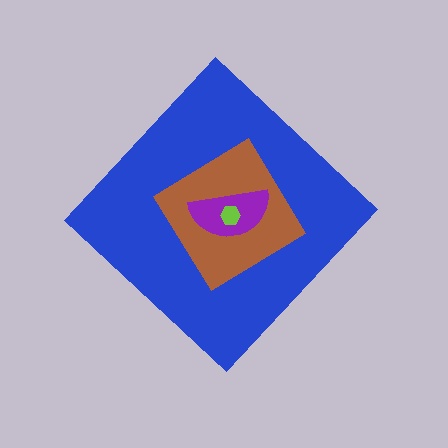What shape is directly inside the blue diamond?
The brown diamond.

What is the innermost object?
The lime hexagon.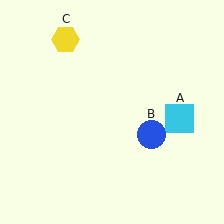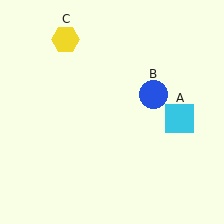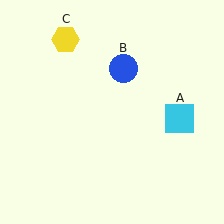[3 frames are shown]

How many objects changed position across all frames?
1 object changed position: blue circle (object B).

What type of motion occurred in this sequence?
The blue circle (object B) rotated counterclockwise around the center of the scene.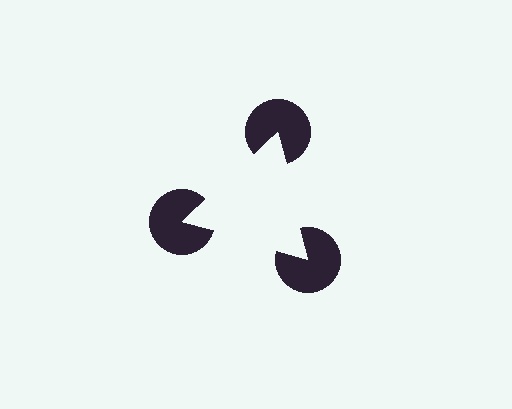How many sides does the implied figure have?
3 sides.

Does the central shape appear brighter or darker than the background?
It typically appears slightly brighter than the background, even though no actual brightness change is drawn.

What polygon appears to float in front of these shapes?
An illusory triangle — its edges are inferred from the aligned wedge cuts in the pac-man discs, not physically drawn.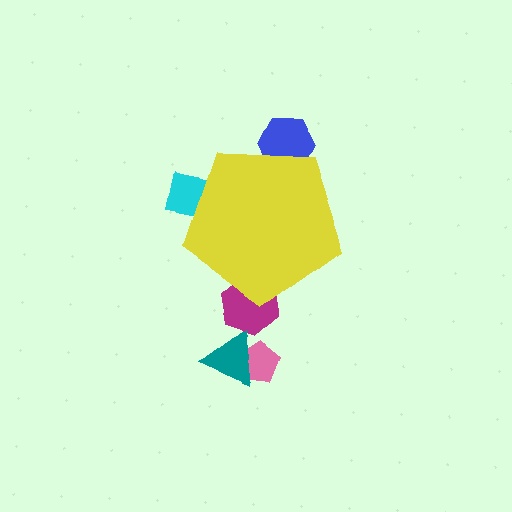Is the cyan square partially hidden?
Yes, the cyan square is partially hidden behind the yellow pentagon.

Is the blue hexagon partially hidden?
Yes, the blue hexagon is partially hidden behind the yellow pentagon.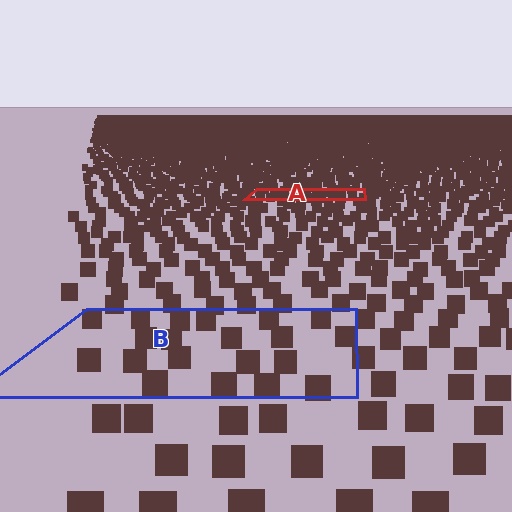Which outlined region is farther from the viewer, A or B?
Region A is farther from the viewer — the texture elements inside it appear smaller and more densely packed.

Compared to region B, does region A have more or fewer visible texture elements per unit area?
Region A has more texture elements per unit area — they are packed more densely because it is farther away.